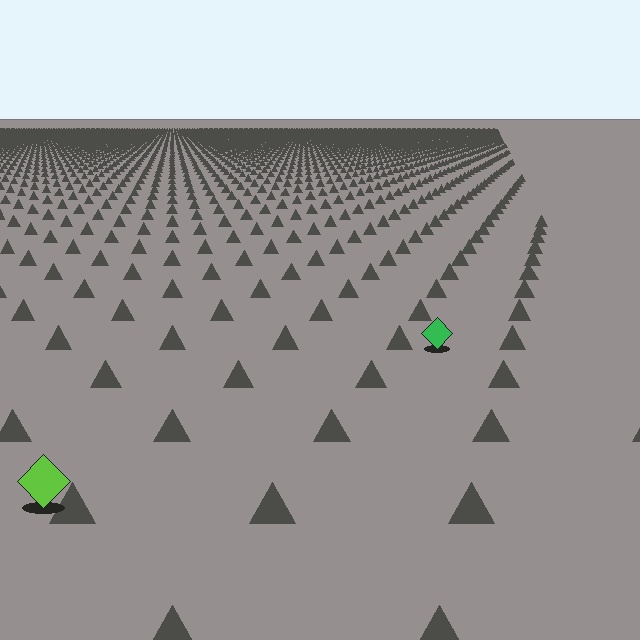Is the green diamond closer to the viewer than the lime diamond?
No. The lime diamond is closer — you can tell from the texture gradient: the ground texture is coarser near it.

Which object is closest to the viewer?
The lime diamond is closest. The texture marks near it are larger and more spread out.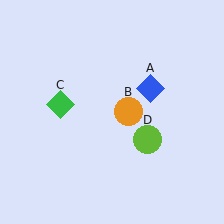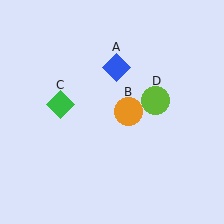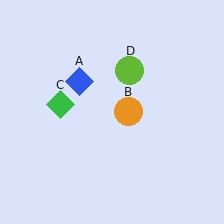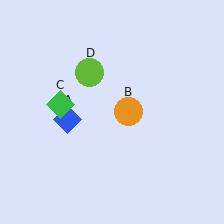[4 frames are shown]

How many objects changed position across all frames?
2 objects changed position: blue diamond (object A), lime circle (object D).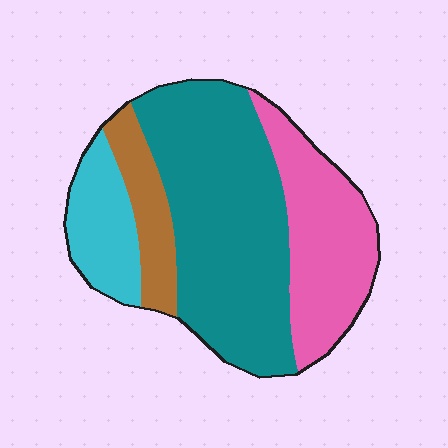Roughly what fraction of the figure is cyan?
Cyan takes up less than a quarter of the figure.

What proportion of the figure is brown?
Brown covers 11% of the figure.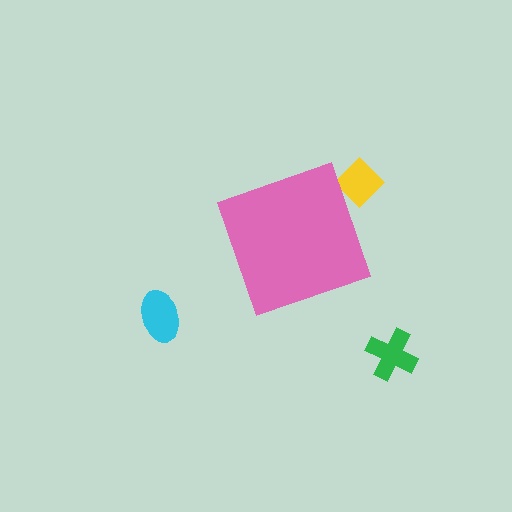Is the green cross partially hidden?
No, the green cross is fully visible.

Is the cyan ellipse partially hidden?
No, the cyan ellipse is fully visible.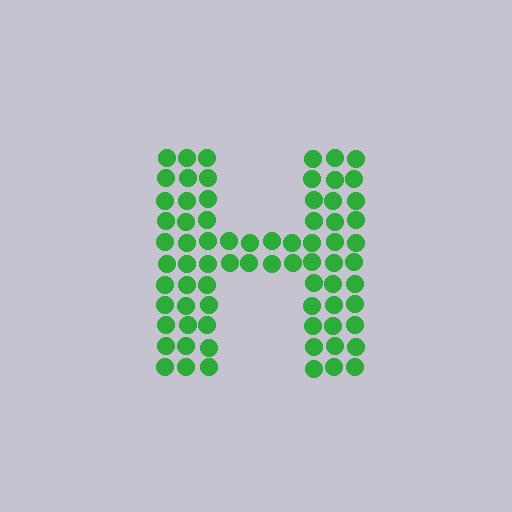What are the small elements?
The small elements are circles.